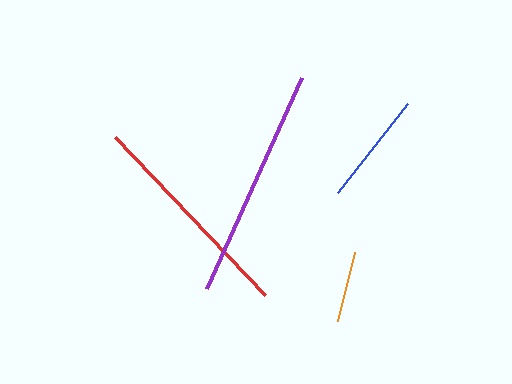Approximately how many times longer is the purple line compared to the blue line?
The purple line is approximately 2.0 times the length of the blue line.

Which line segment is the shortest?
The orange line is the shortest at approximately 71 pixels.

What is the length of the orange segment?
The orange segment is approximately 71 pixels long.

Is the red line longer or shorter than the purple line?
The purple line is longer than the red line.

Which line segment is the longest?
The purple line is the longest at approximately 231 pixels.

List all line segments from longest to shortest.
From longest to shortest: purple, red, blue, orange.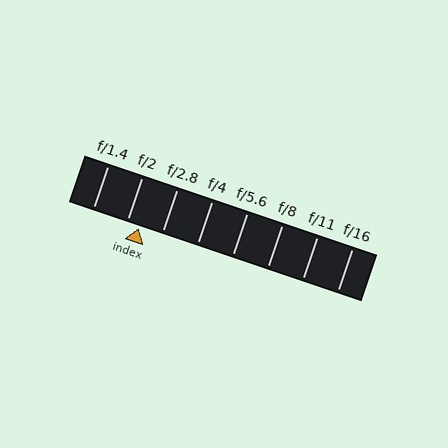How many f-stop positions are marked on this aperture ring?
There are 8 f-stop positions marked.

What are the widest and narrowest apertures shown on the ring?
The widest aperture shown is f/1.4 and the narrowest is f/16.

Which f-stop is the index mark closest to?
The index mark is closest to f/2.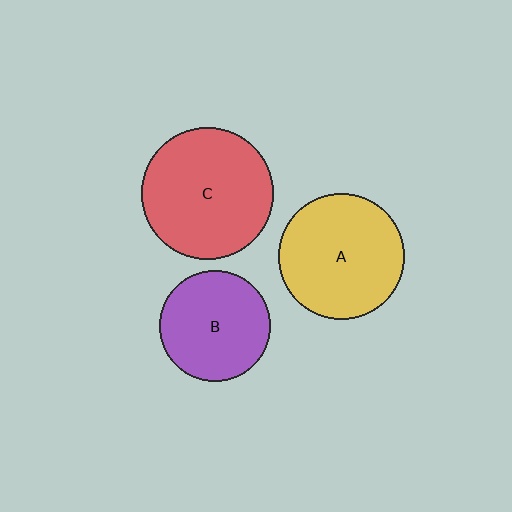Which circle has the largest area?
Circle C (red).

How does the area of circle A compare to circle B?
Approximately 1.3 times.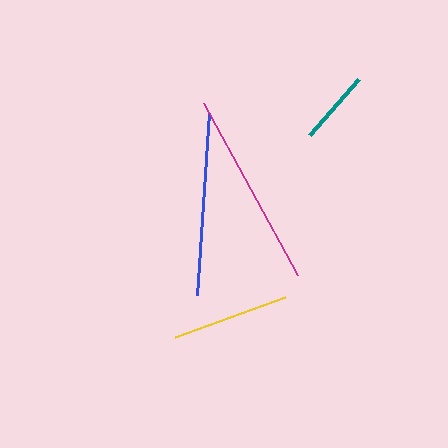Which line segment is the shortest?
The teal line is the shortest at approximately 74 pixels.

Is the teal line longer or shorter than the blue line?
The blue line is longer than the teal line.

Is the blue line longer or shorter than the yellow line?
The blue line is longer than the yellow line.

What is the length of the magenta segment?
The magenta segment is approximately 196 pixels long.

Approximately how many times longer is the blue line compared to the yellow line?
The blue line is approximately 1.6 times the length of the yellow line.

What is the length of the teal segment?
The teal segment is approximately 74 pixels long.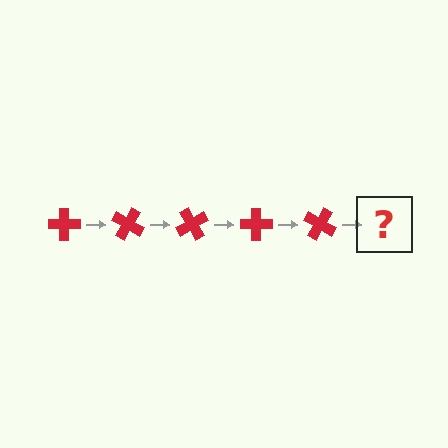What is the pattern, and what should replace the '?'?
The pattern is that the cross rotates 30 degrees each step. The '?' should be a red cross rotated 150 degrees.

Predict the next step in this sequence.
The next step is a red cross rotated 150 degrees.